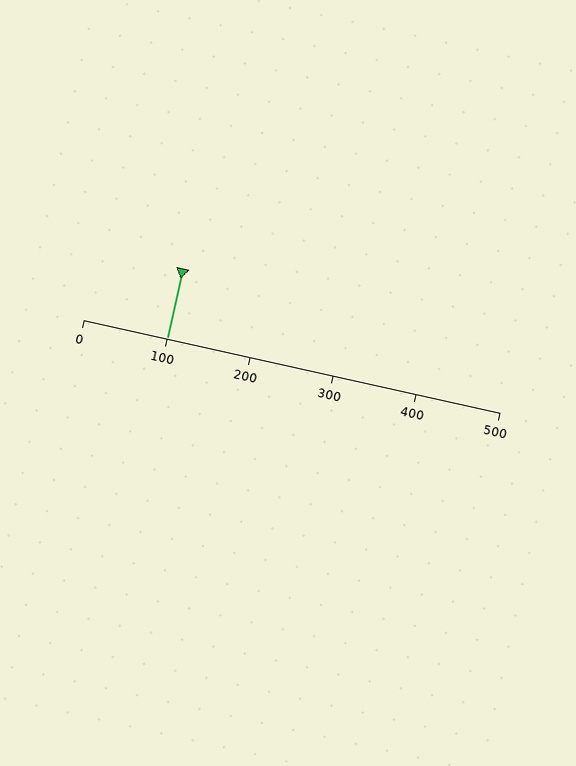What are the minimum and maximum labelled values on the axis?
The axis runs from 0 to 500.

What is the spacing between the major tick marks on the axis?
The major ticks are spaced 100 apart.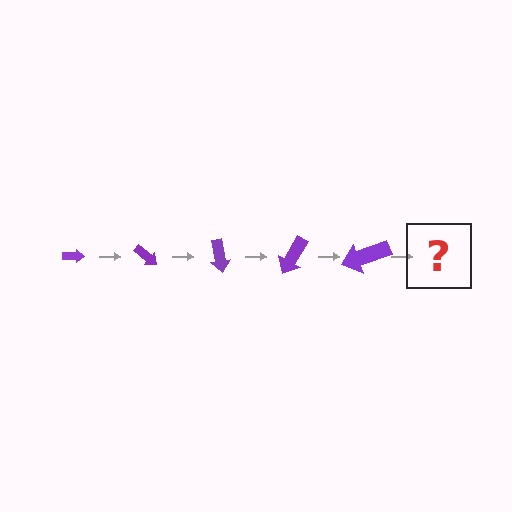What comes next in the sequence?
The next element should be an arrow, larger than the previous one and rotated 200 degrees from the start.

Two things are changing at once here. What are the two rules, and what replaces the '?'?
The two rules are that the arrow grows larger each step and it rotates 40 degrees each step. The '?' should be an arrow, larger than the previous one and rotated 200 degrees from the start.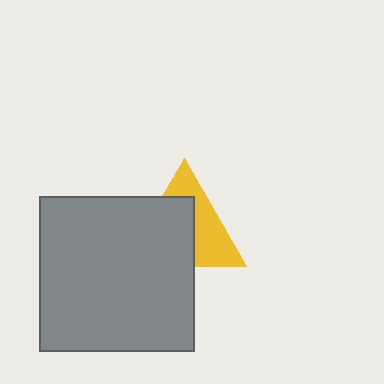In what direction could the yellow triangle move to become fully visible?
The yellow triangle could move toward the upper-right. That would shift it out from behind the gray rectangle entirely.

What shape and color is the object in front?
The object in front is a gray rectangle.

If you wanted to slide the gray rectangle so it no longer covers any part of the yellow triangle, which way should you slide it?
Slide it toward the lower-left — that is the most direct way to separate the two shapes.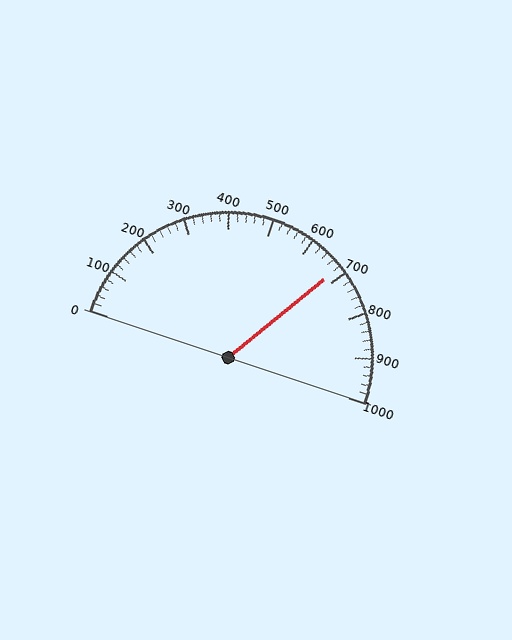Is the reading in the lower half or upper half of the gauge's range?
The reading is in the upper half of the range (0 to 1000).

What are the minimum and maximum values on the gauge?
The gauge ranges from 0 to 1000.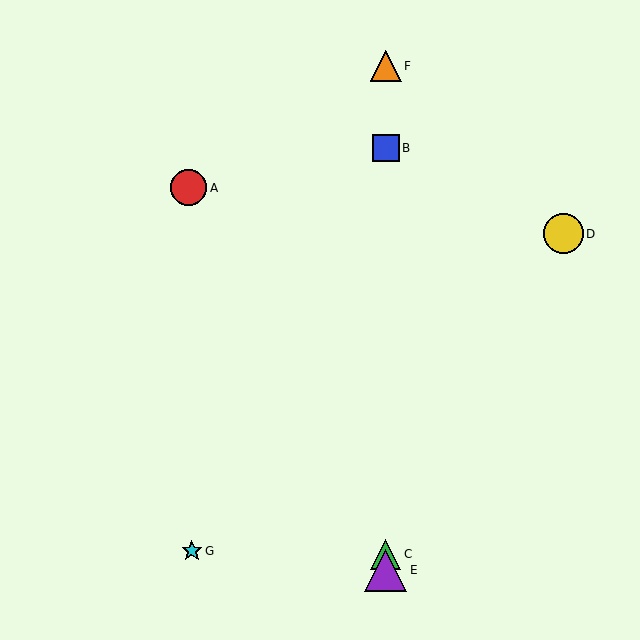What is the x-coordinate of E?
Object E is at x≈386.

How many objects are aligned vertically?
4 objects (B, C, E, F) are aligned vertically.